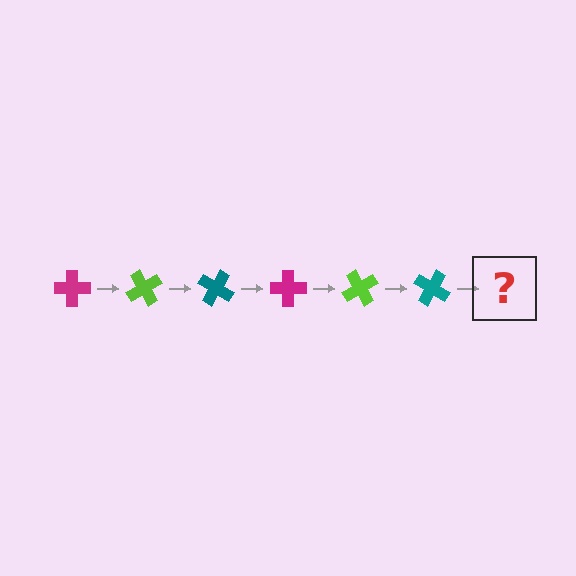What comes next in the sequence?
The next element should be a magenta cross, rotated 360 degrees from the start.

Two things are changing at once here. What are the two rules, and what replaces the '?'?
The two rules are that it rotates 60 degrees each step and the color cycles through magenta, lime, and teal. The '?' should be a magenta cross, rotated 360 degrees from the start.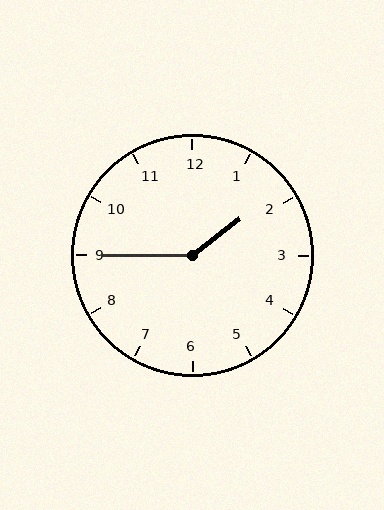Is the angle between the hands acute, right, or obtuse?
It is obtuse.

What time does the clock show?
1:45.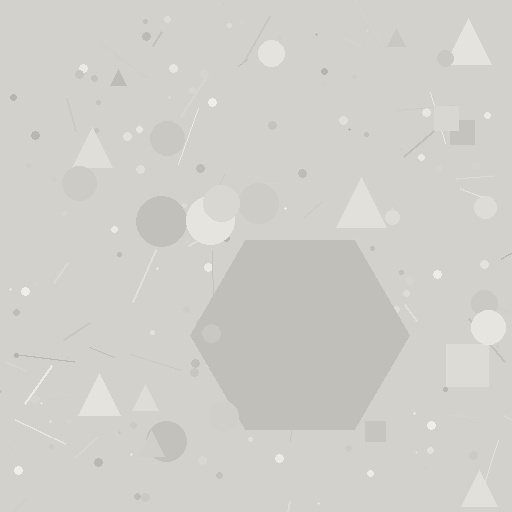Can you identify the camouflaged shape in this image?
The camouflaged shape is a hexagon.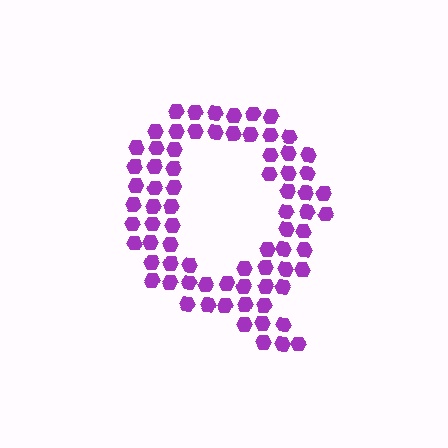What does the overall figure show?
The overall figure shows the letter Q.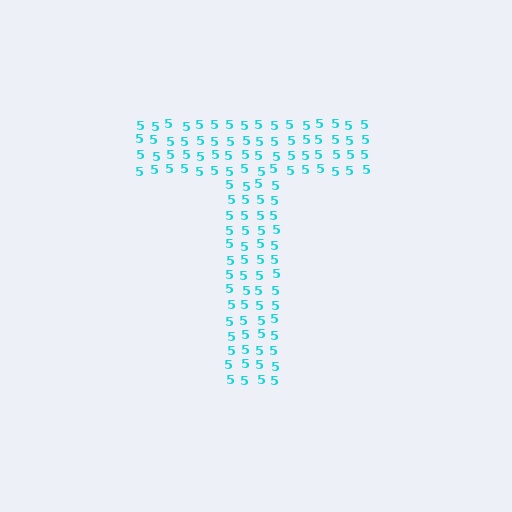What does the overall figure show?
The overall figure shows the letter T.